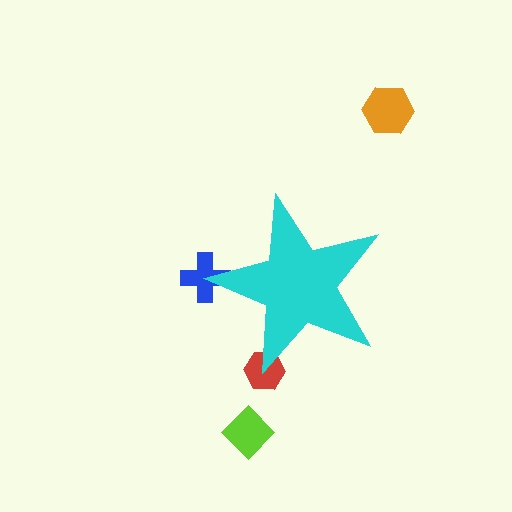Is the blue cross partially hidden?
Yes, the blue cross is partially hidden behind the cyan star.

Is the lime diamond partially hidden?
No, the lime diamond is fully visible.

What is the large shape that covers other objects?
A cyan star.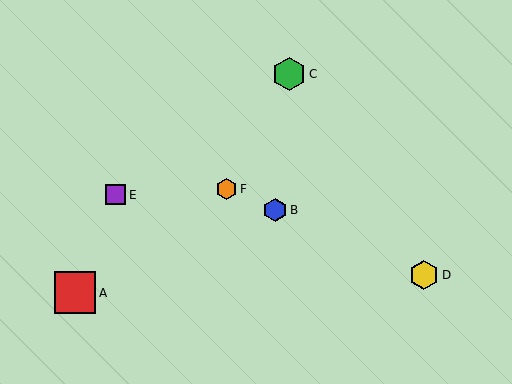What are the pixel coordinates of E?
Object E is at (115, 195).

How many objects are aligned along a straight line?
3 objects (B, D, F) are aligned along a straight line.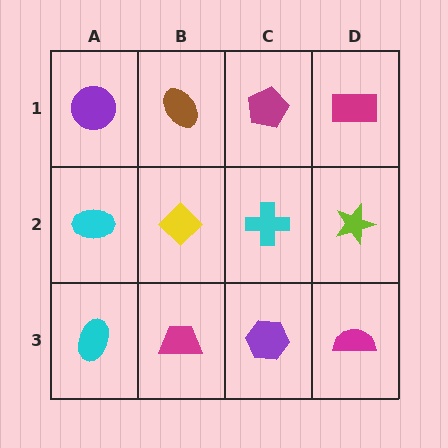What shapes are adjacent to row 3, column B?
A yellow diamond (row 2, column B), a cyan ellipse (row 3, column A), a purple hexagon (row 3, column C).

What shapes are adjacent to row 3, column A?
A cyan ellipse (row 2, column A), a magenta trapezoid (row 3, column B).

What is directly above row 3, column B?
A yellow diamond.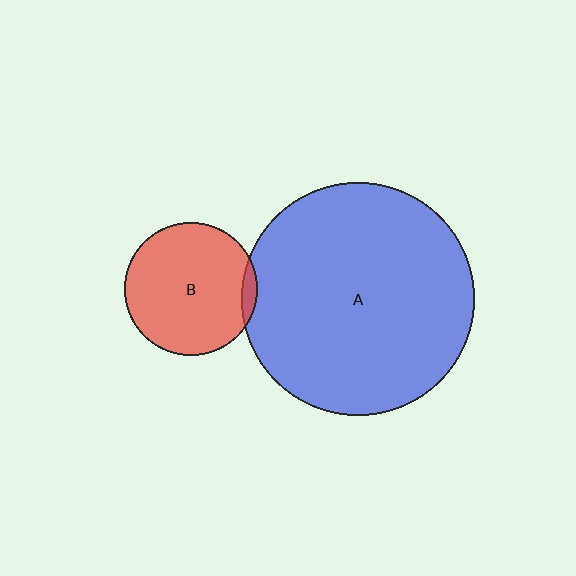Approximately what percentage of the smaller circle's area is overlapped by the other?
Approximately 5%.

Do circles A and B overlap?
Yes.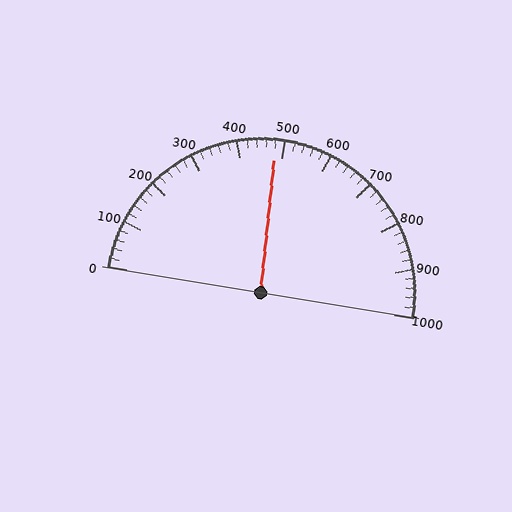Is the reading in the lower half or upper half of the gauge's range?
The reading is in the lower half of the range (0 to 1000).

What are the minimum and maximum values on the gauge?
The gauge ranges from 0 to 1000.